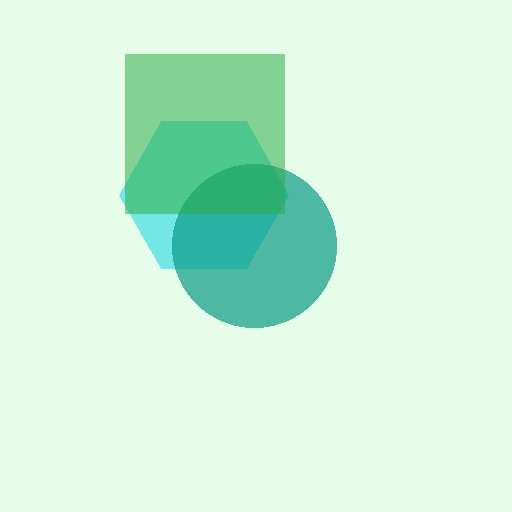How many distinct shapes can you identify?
There are 3 distinct shapes: a cyan hexagon, a teal circle, a green square.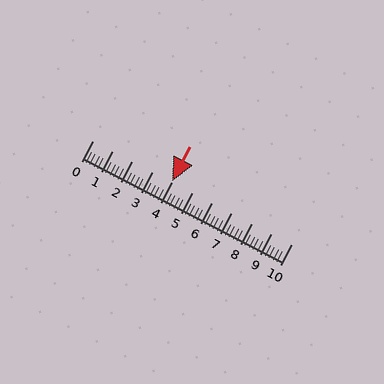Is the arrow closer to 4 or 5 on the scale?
The arrow is closer to 4.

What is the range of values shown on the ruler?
The ruler shows values from 0 to 10.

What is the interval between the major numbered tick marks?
The major tick marks are spaced 1 units apart.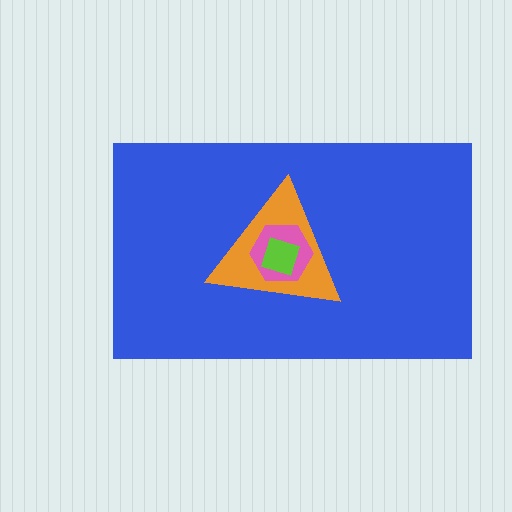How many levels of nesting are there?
4.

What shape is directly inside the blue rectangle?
The orange triangle.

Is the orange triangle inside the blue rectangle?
Yes.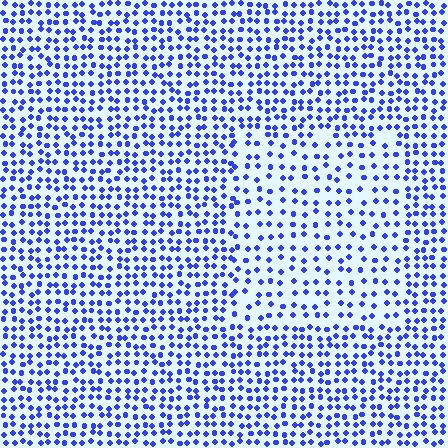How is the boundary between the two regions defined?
The boundary is defined by a change in element density (approximately 1.7x ratio). All elements are the same color, size, and shape.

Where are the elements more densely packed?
The elements are more densely packed outside the rectangle boundary.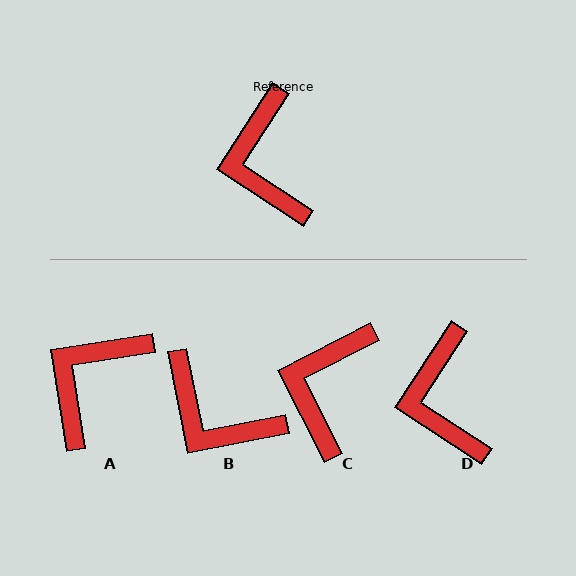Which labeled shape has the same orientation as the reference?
D.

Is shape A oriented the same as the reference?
No, it is off by about 48 degrees.